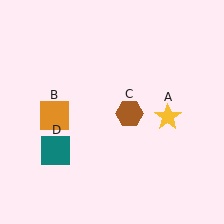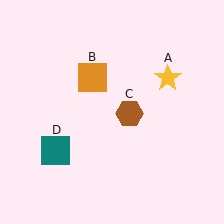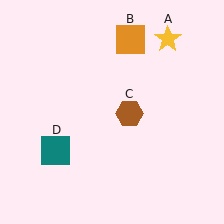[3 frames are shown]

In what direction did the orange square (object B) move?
The orange square (object B) moved up and to the right.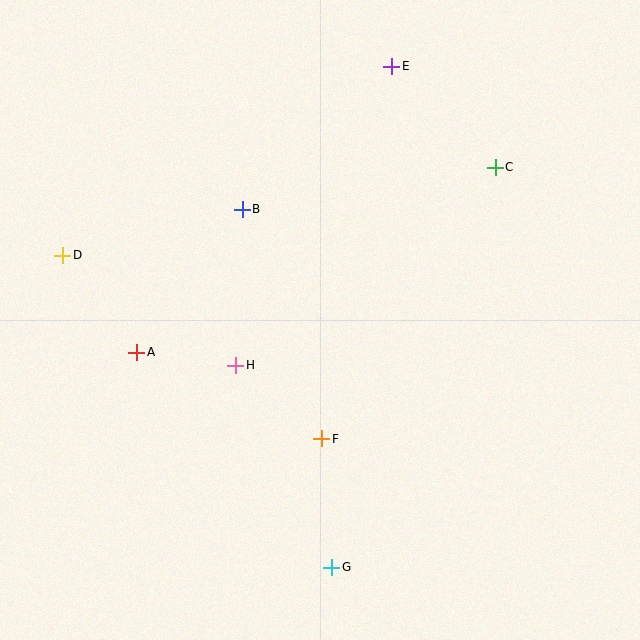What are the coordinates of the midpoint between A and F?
The midpoint between A and F is at (229, 395).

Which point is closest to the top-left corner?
Point D is closest to the top-left corner.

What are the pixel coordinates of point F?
Point F is at (322, 439).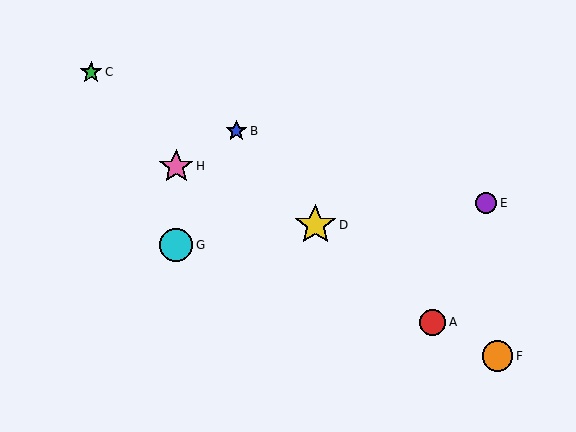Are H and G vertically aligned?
Yes, both are at x≈176.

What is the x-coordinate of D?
Object D is at x≈315.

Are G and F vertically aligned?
No, G is at x≈176 and F is at x≈498.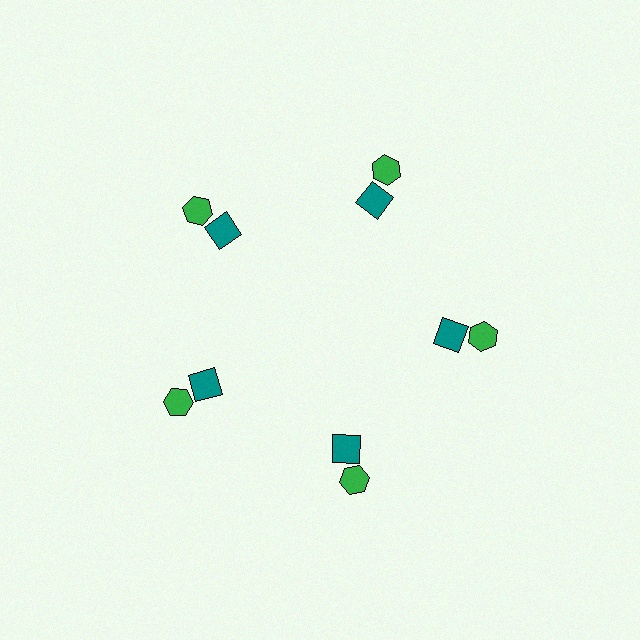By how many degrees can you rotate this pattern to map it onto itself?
The pattern maps onto itself every 72 degrees of rotation.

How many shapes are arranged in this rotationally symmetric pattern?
There are 10 shapes, arranged in 5 groups of 2.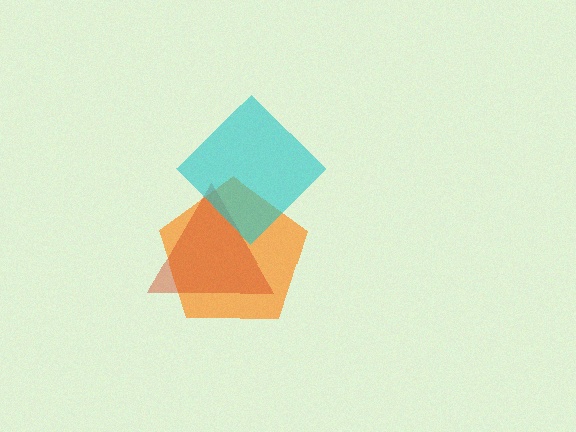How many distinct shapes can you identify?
There are 3 distinct shapes: an orange pentagon, a red triangle, a cyan diamond.